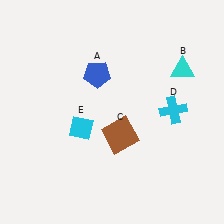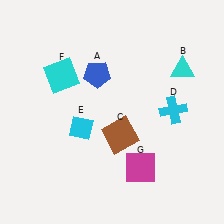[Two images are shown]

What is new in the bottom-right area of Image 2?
A magenta square (G) was added in the bottom-right area of Image 2.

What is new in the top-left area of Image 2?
A cyan square (F) was added in the top-left area of Image 2.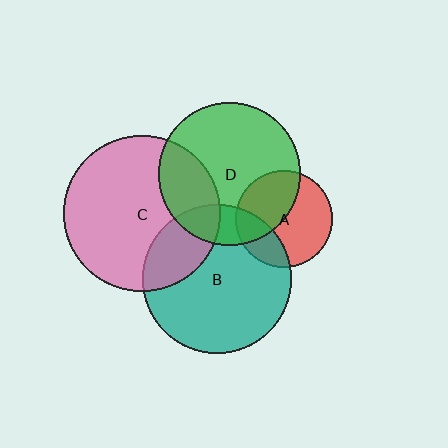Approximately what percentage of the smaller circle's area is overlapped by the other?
Approximately 15%.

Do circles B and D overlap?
Yes.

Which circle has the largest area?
Circle C (pink).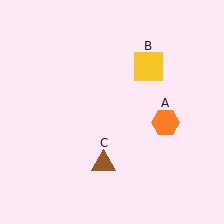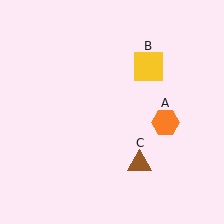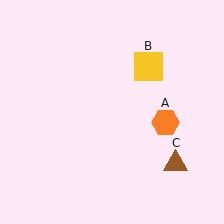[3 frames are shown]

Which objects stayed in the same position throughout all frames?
Orange hexagon (object A) and yellow square (object B) remained stationary.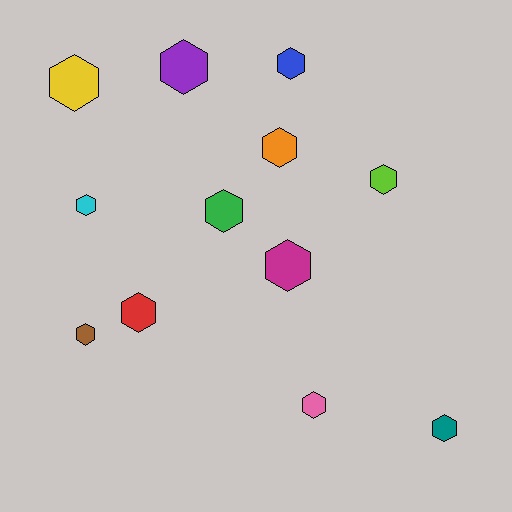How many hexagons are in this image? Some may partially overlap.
There are 12 hexagons.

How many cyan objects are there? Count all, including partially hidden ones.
There is 1 cyan object.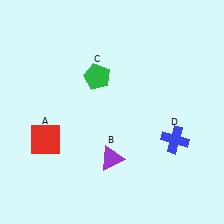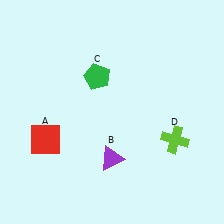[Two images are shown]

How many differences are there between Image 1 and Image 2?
There is 1 difference between the two images.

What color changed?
The cross (D) changed from blue in Image 1 to lime in Image 2.